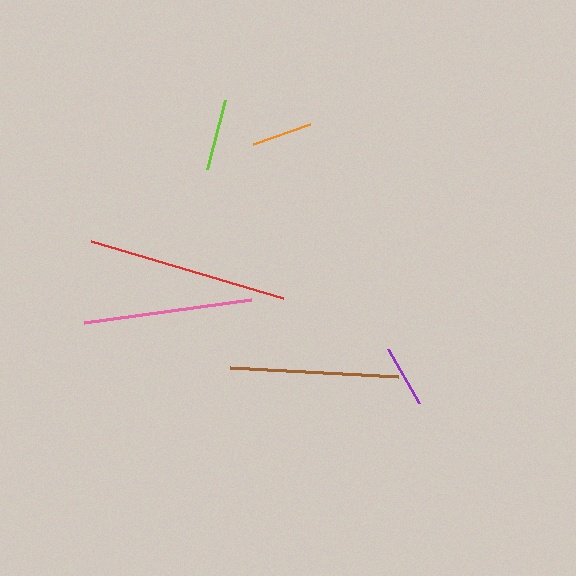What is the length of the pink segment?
The pink segment is approximately 169 pixels long.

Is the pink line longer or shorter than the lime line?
The pink line is longer than the lime line.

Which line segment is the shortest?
The orange line is the shortest at approximately 60 pixels.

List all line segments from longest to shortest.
From longest to shortest: red, pink, brown, lime, purple, orange.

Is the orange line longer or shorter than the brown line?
The brown line is longer than the orange line.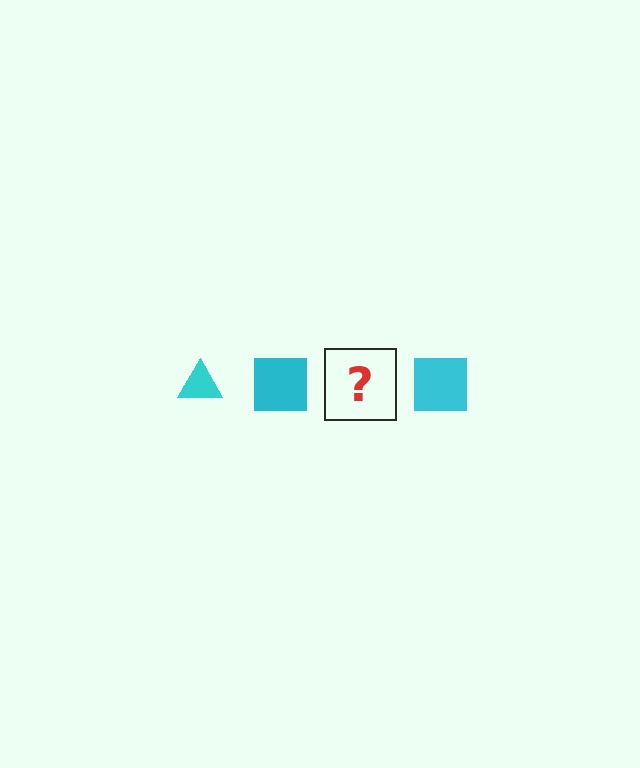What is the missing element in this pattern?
The missing element is a cyan triangle.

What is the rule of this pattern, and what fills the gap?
The rule is that the pattern cycles through triangle, square shapes in cyan. The gap should be filled with a cyan triangle.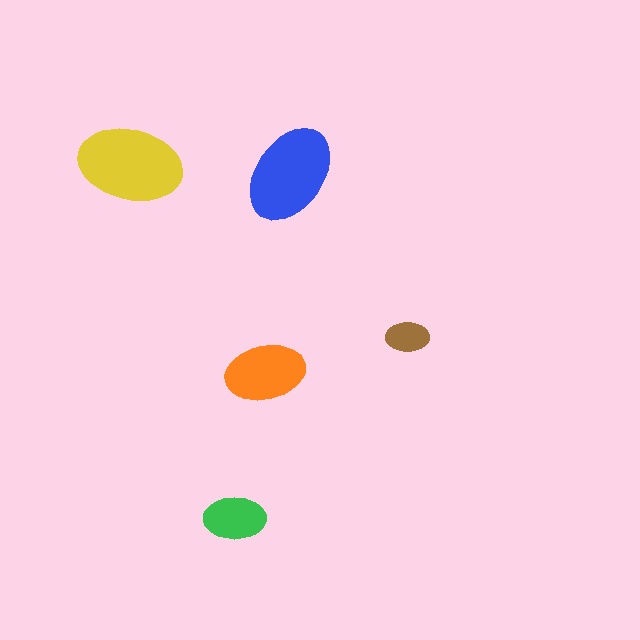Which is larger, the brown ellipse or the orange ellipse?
The orange one.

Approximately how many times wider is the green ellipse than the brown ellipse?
About 1.5 times wider.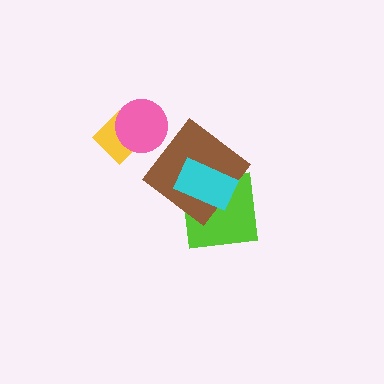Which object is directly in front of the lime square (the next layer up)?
The brown diamond is directly in front of the lime square.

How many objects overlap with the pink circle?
1 object overlaps with the pink circle.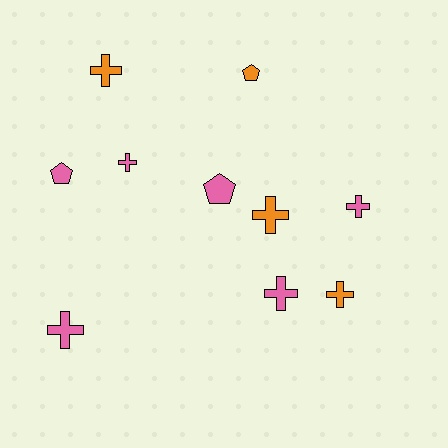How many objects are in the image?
There are 10 objects.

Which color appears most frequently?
Pink, with 6 objects.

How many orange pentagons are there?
There is 1 orange pentagon.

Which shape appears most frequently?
Cross, with 7 objects.